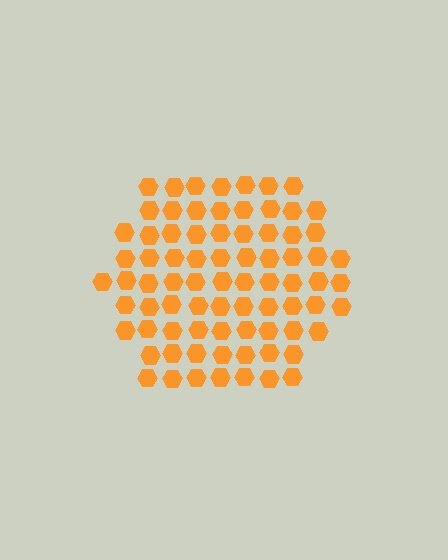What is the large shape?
The large shape is a hexagon.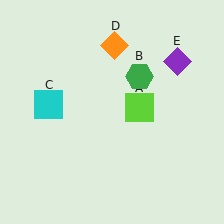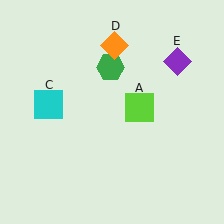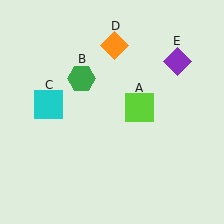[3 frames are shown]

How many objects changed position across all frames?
1 object changed position: green hexagon (object B).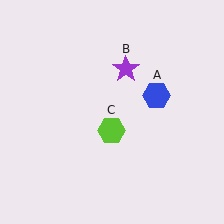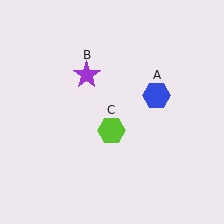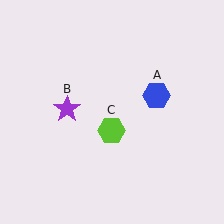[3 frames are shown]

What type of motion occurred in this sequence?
The purple star (object B) rotated counterclockwise around the center of the scene.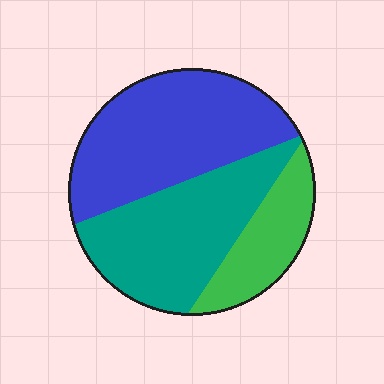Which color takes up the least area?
Green, at roughly 20%.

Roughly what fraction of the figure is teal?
Teal takes up between a quarter and a half of the figure.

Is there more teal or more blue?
Blue.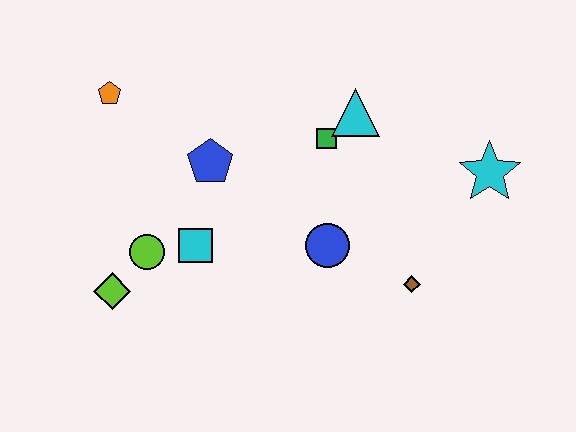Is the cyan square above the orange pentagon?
No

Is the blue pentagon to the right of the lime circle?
Yes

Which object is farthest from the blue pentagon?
The cyan star is farthest from the blue pentagon.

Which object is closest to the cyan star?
The brown diamond is closest to the cyan star.